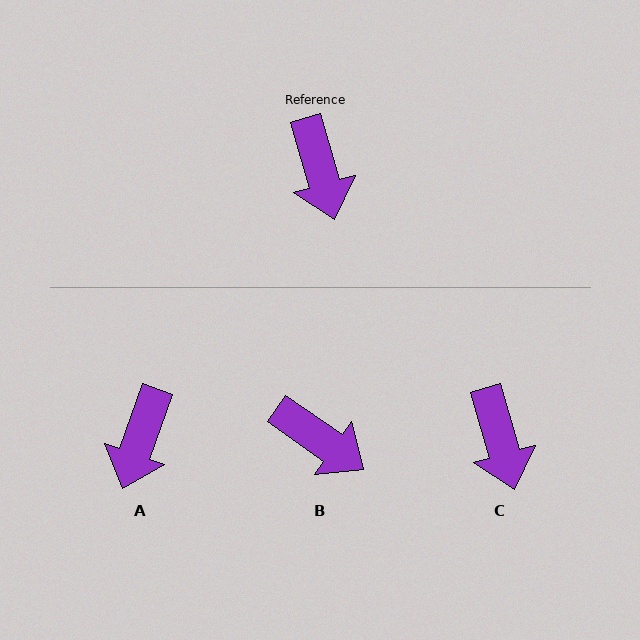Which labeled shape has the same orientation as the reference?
C.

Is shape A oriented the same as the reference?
No, it is off by about 36 degrees.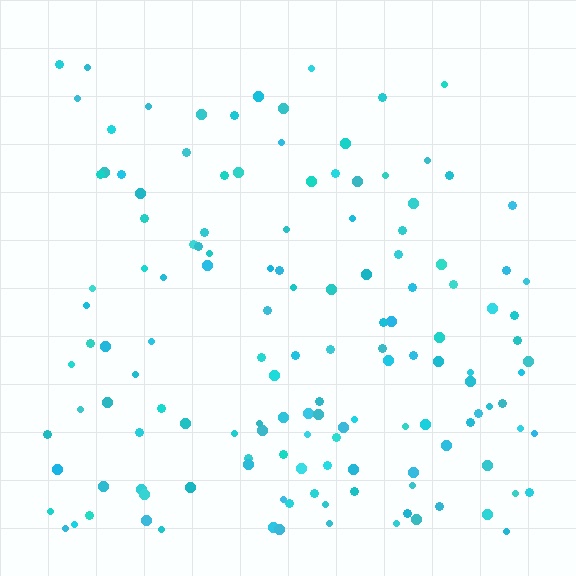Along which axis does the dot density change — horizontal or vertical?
Vertical.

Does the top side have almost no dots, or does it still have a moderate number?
Still a moderate number, just noticeably fewer than the bottom.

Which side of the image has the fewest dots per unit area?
The top.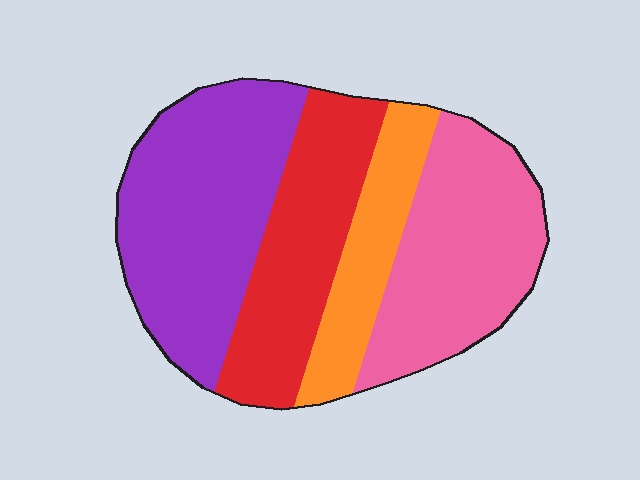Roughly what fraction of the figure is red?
Red takes up between a sixth and a third of the figure.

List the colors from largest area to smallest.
From largest to smallest: purple, pink, red, orange.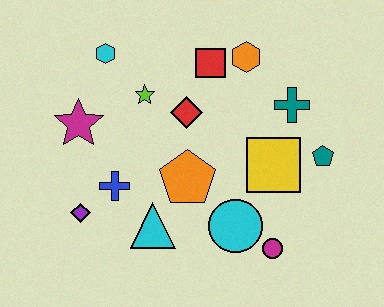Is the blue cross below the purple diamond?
No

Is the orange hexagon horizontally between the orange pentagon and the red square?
No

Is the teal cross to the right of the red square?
Yes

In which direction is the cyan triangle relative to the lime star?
The cyan triangle is below the lime star.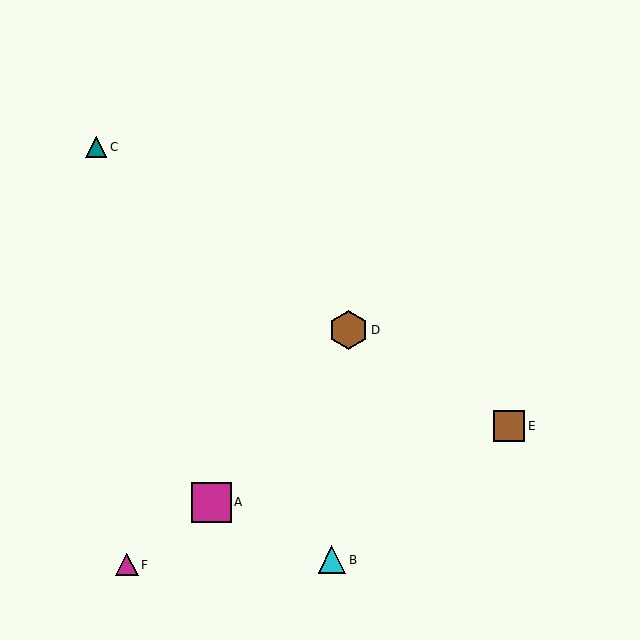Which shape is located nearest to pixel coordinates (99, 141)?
The teal triangle (labeled C) at (96, 147) is nearest to that location.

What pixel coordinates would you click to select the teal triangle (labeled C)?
Click at (96, 147) to select the teal triangle C.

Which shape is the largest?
The brown hexagon (labeled D) is the largest.